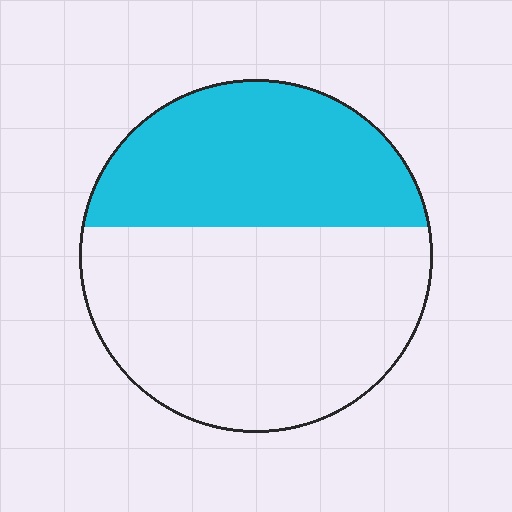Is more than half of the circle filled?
No.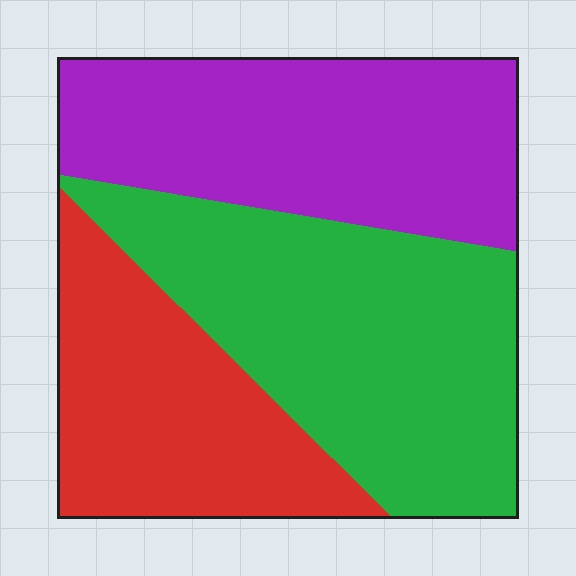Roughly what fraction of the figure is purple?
Purple covers 34% of the figure.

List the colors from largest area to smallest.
From largest to smallest: green, purple, red.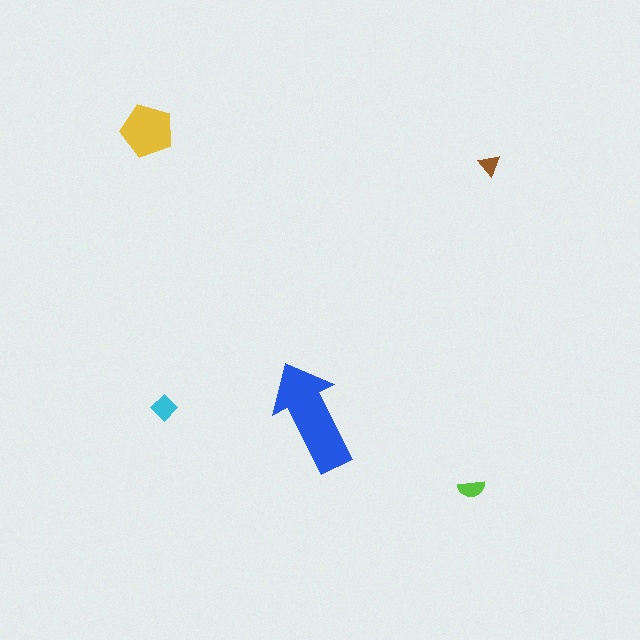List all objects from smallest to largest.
The brown triangle, the lime semicircle, the cyan diamond, the yellow pentagon, the blue arrow.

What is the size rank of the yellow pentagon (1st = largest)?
2nd.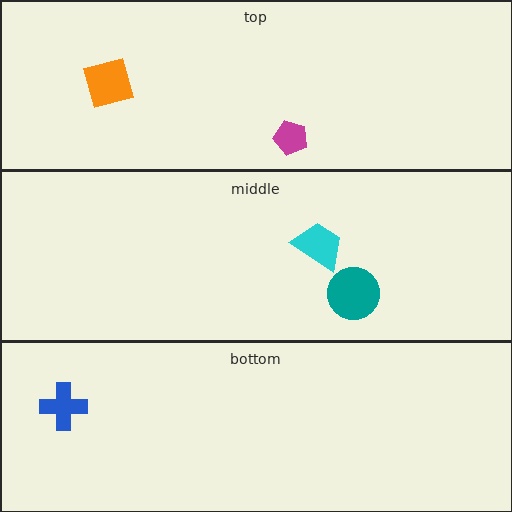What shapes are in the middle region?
The teal circle, the cyan trapezoid.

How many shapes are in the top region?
2.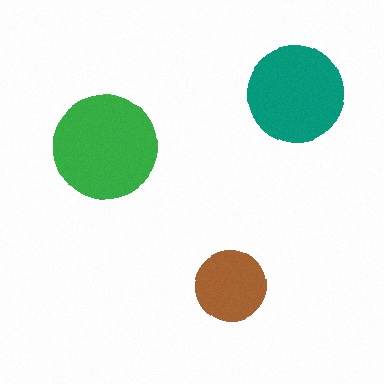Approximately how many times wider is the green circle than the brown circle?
About 1.5 times wider.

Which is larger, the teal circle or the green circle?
The green one.